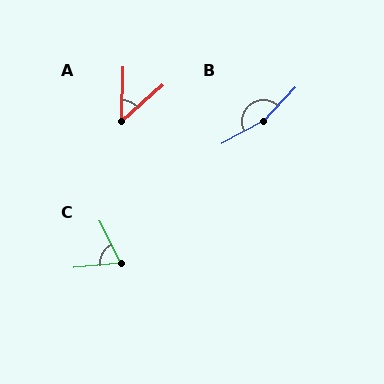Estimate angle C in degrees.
Approximately 68 degrees.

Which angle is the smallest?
A, at approximately 48 degrees.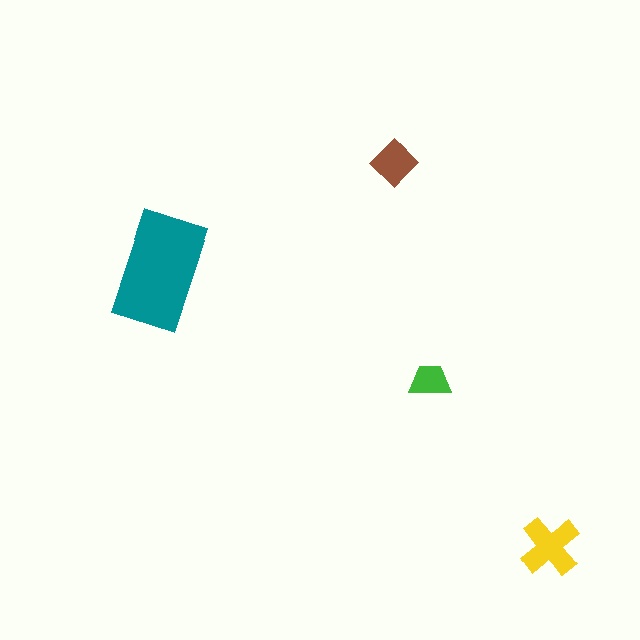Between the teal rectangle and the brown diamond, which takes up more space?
The teal rectangle.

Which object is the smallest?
The green trapezoid.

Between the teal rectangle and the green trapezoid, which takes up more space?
The teal rectangle.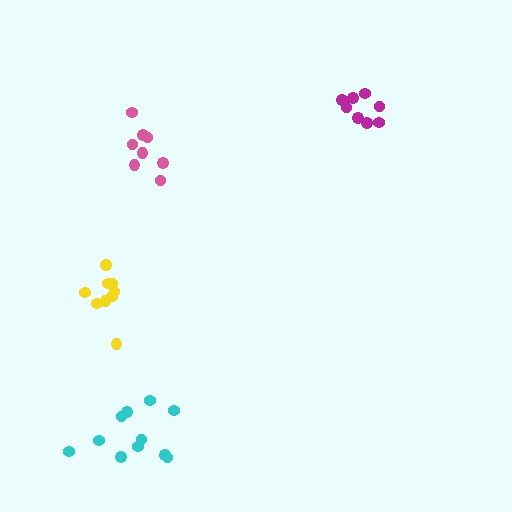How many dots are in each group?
Group 1: 9 dots, Group 2: 11 dots, Group 3: 8 dots, Group 4: 8 dots (36 total).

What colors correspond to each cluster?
The clusters are colored: yellow, cyan, magenta, pink.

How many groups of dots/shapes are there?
There are 4 groups.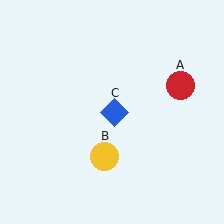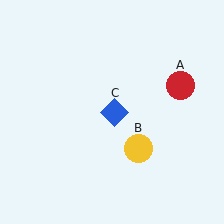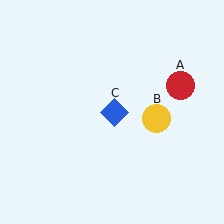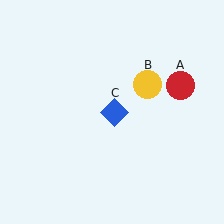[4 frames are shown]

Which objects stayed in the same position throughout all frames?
Red circle (object A) and blue diamond (object C) remained stationary.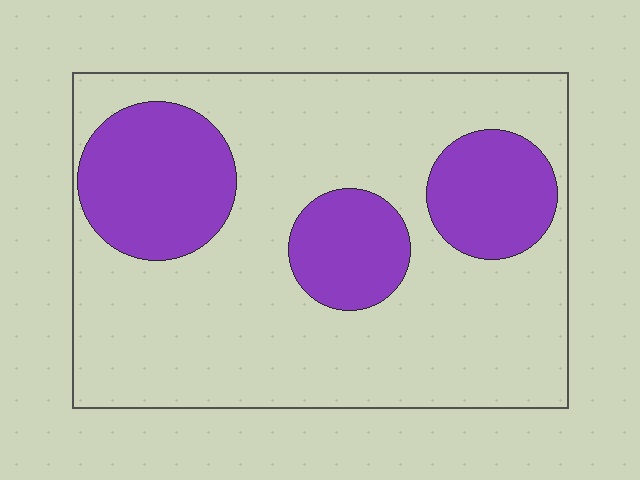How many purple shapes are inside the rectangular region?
3.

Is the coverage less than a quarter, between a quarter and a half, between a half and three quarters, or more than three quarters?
Between a quarter and a half.